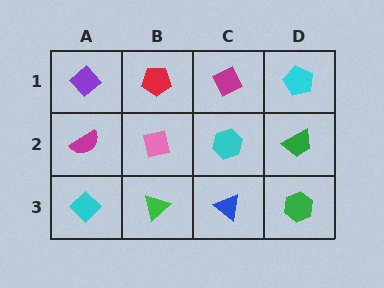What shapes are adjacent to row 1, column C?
A cyan hexagon (row 2, column C), a red pentagon (row 1, column B), a cyan pentagon (row 1, column D).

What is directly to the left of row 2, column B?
A magenta semicircle.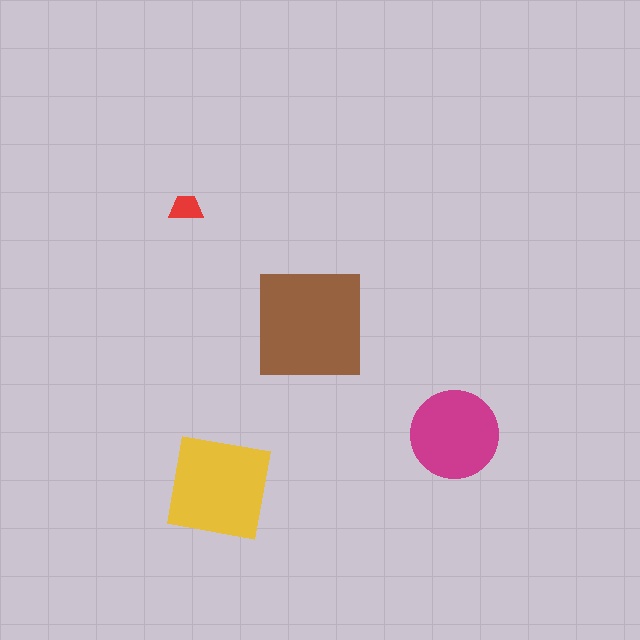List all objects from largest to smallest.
The brown square, the yellow square, the magenta circle, the red trapezoid.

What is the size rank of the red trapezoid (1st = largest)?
4th.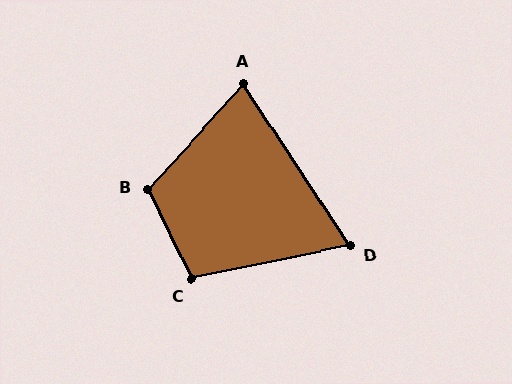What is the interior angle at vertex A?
Approximately 76 degrees (acute).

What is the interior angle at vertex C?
Approximately 104 degrees (obtuse).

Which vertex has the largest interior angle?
B, at approximately 111 degrees.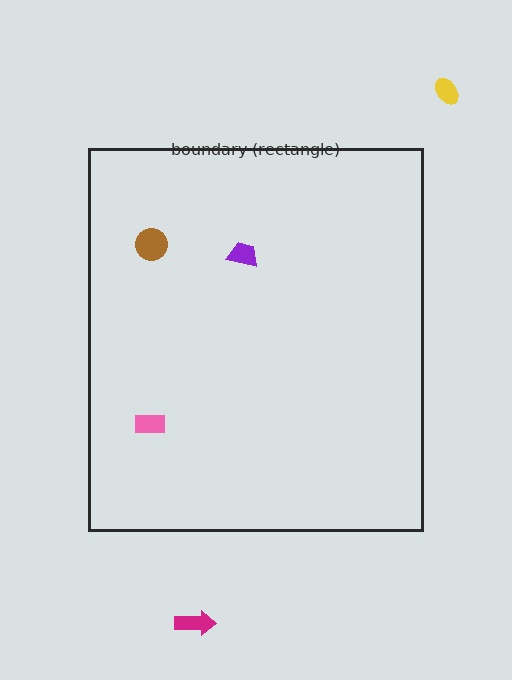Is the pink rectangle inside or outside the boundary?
Inside.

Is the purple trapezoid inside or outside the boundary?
Inside.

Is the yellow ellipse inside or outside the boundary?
Outside.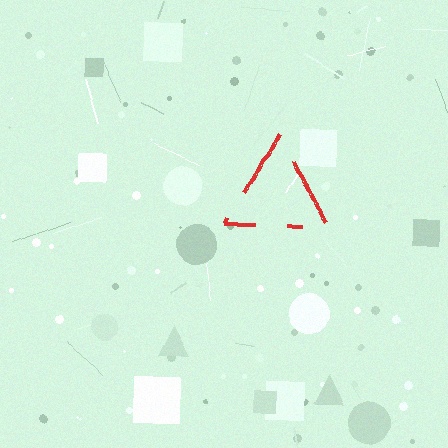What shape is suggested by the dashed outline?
The dashed outline suggests a triangle.